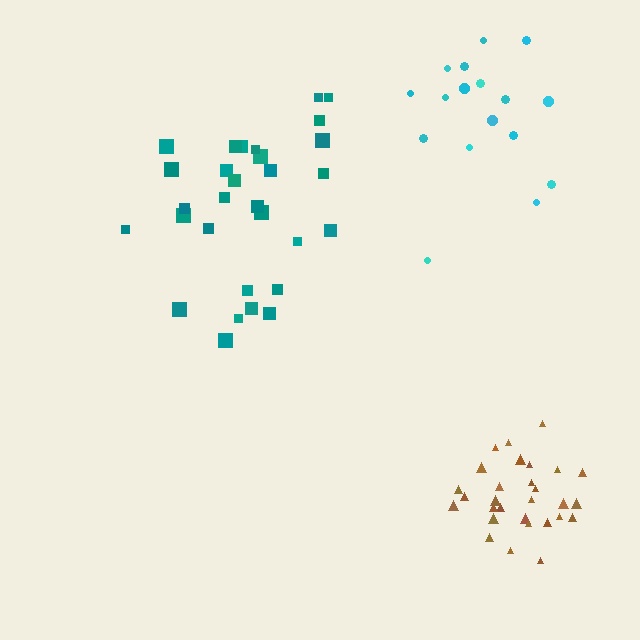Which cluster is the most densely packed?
Brown.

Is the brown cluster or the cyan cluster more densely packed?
Brown.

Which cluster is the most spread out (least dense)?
Cyan.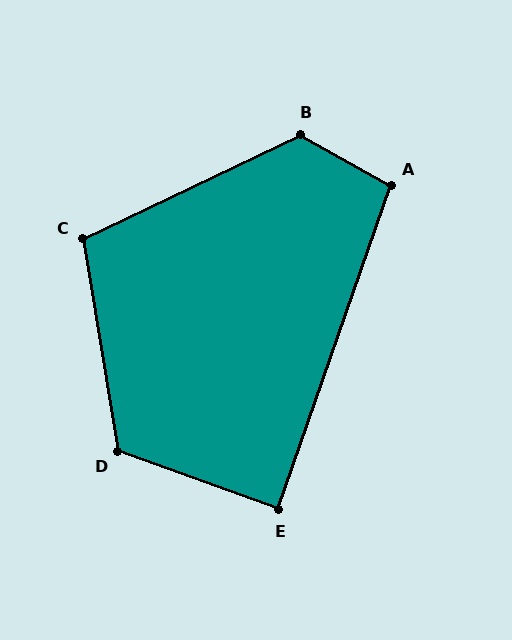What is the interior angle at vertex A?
Approximately 100 degrees (obtuse).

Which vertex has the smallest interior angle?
E, at approximately 89 degrees.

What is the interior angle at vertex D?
Approximately 119 degrees (obtuse).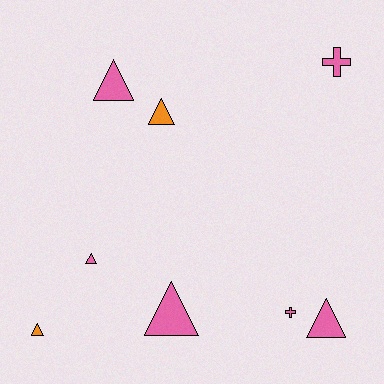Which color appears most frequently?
Pink, with 6 objects.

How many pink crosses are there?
There are 2 pink crosses.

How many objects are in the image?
There are 8 objects.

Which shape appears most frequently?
Triangle, with 6 objects.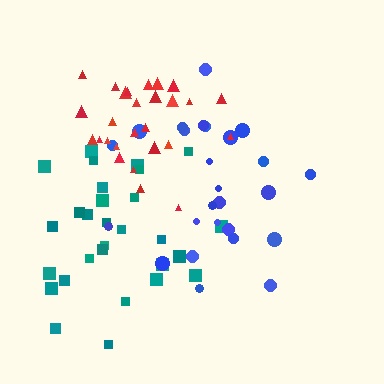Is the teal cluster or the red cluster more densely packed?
Red.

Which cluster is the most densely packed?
Red.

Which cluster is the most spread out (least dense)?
Teal.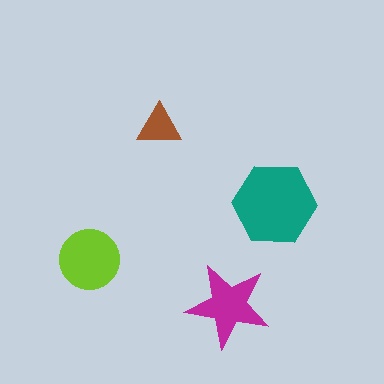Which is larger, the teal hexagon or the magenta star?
The teal hexagon.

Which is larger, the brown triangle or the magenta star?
The magenta star.